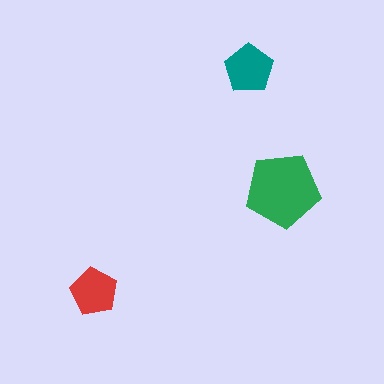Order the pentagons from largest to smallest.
the green one, the teal one, the red one.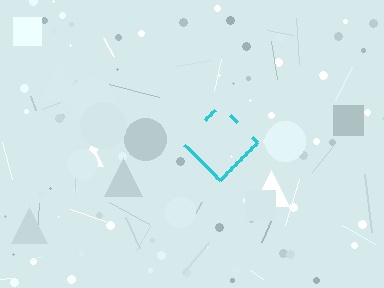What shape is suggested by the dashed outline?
The dashed outline suggests a diamond.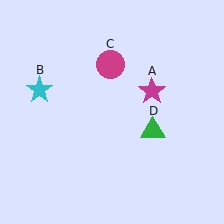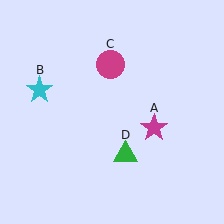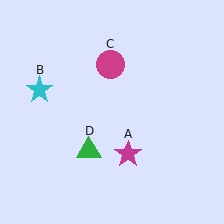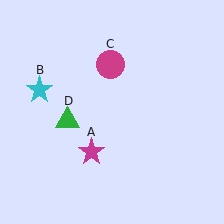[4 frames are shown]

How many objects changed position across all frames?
2 objects changed position: magenta star (object A), green triangle (object D).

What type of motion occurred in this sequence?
The magenta star (object A), green triangle (object D) rotated clockwise around the center of the scene.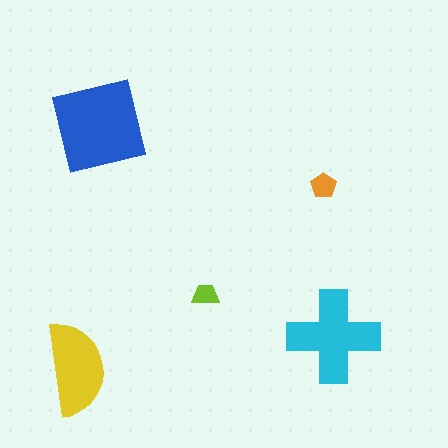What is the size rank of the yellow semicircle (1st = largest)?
3rd.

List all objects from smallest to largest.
The lime trapezoid, the orange pentagon, the yellow semicircle, the cyan cross, the blue square.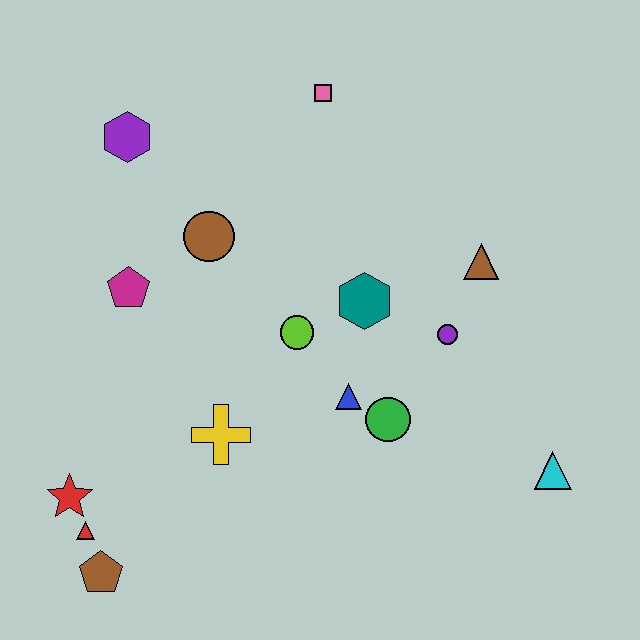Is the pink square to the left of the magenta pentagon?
No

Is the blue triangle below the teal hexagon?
Yes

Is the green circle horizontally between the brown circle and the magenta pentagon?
No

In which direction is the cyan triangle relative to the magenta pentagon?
The cyan triangle is to the right of the magenta pentagon.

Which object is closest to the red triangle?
The red star is closest to the red triangle.